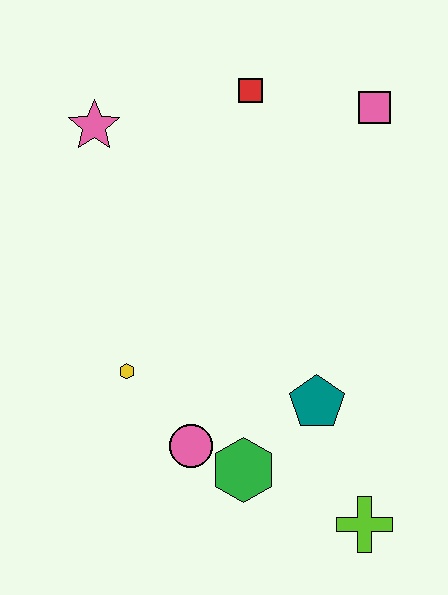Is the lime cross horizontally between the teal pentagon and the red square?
No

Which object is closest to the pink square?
The red square is closest to the pink square.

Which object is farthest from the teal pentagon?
The pink star is farthest from the teal pentagon.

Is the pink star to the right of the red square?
No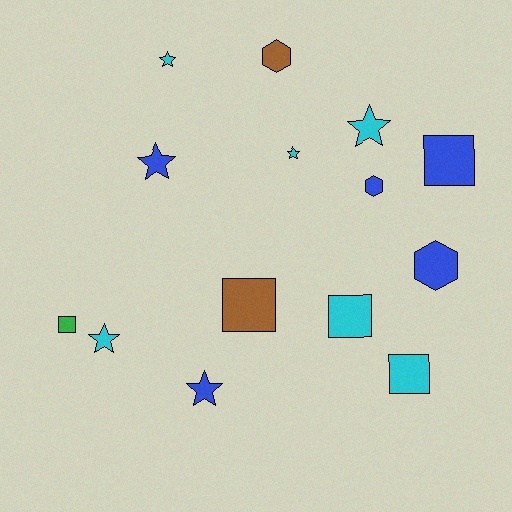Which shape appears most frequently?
Star, with 6 objects.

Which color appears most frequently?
Cyan, with 6 objects.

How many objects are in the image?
There are 14 objects.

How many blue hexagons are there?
There are 2 blue hexagons.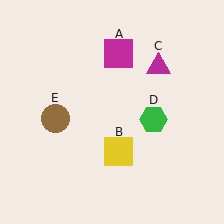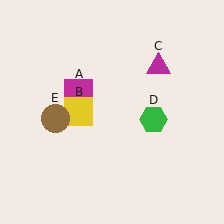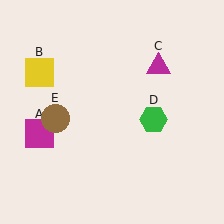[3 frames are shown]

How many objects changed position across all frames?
2 objects changed position: magenta square (object A), yellow square (object B).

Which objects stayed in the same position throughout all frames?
Magenta triangle (object C) and green hexagon (object D) and brown circle (object E) remained stationary.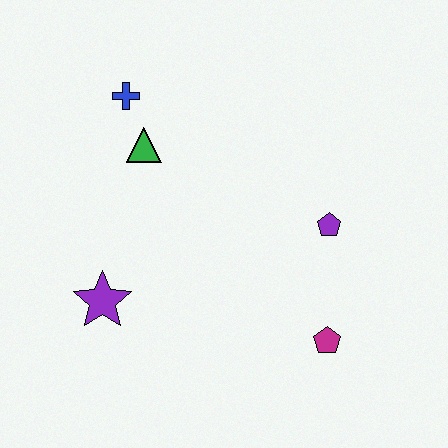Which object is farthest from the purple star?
The purple pentagon is farthest from the purple star.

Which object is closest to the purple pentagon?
The magenta pentagon is closest to the purple pentagon.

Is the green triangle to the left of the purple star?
No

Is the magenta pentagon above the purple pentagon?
No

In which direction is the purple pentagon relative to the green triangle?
The purple pentagon is to the right of the green triangle.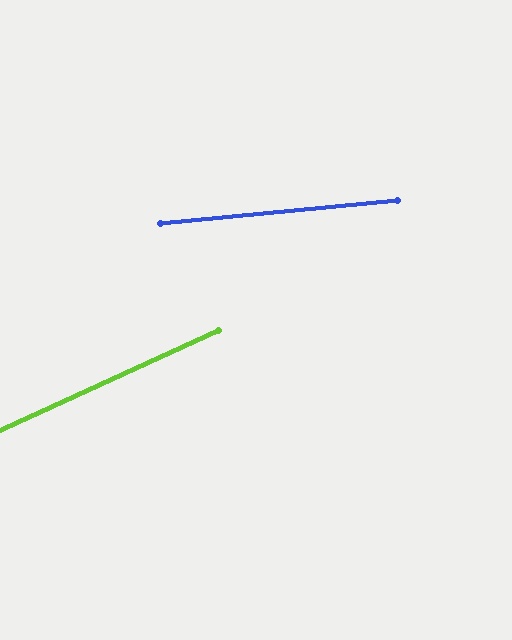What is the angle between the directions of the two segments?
Approximately 19 degrees.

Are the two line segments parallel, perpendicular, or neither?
Neither parallel nor perpendicular — they differ by about 19°.